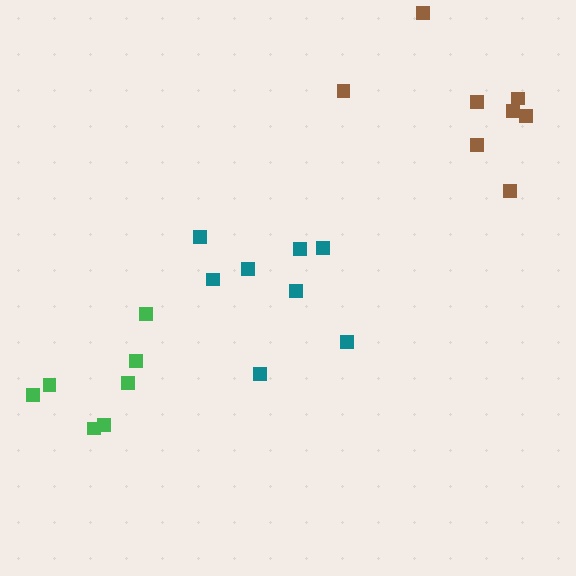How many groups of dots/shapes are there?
There are 3 groups.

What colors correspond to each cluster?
The clusters are colored: green, brown, teal.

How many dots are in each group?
Group 1: 7 dots, Group 2: 8 dots, Group 3: 8 dots (23 total).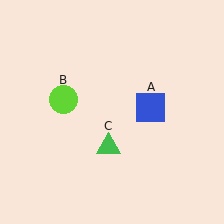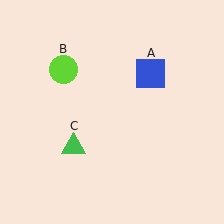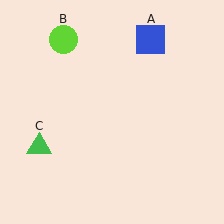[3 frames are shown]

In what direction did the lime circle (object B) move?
The lime circle (object B) moved up.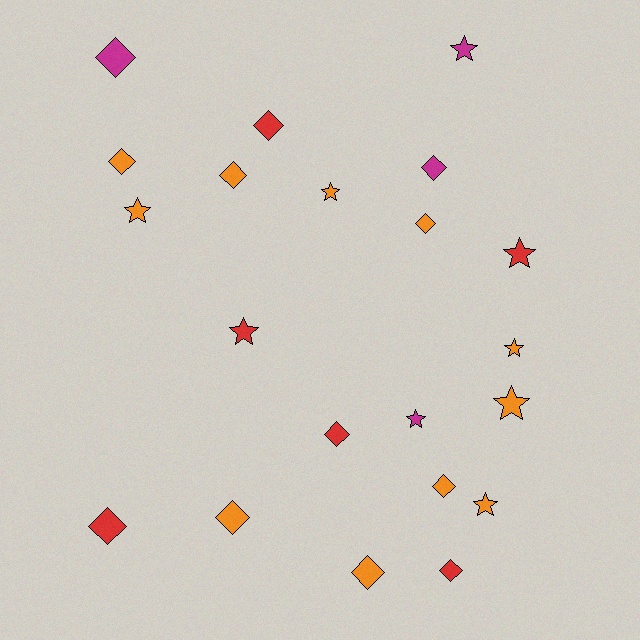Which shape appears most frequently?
Diamond, with 12 objects.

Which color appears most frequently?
Orange, with 11 objects.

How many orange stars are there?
There are 5 orange stars.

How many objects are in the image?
There are 21 objects.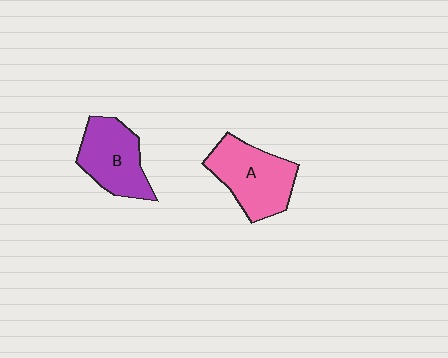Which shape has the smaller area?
Shape B (purple).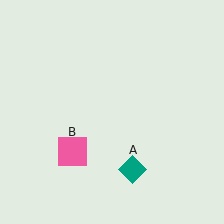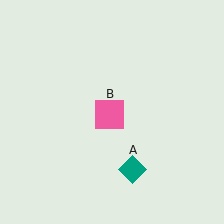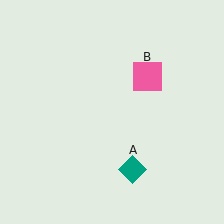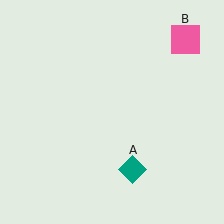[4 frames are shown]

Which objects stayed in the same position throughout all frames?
Teal diamond (object A) remained stationary.